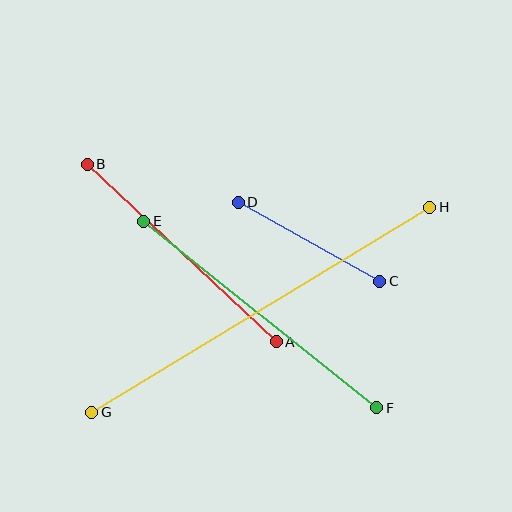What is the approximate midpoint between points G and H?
The midpoint is at approximately (261, 310) pixels.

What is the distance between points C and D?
The distance is approximately 162 pixels.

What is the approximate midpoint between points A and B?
The midpoint is at approximately (182, 253) pixels.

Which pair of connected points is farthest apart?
Points G and H are farthest apart.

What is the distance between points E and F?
The distance is approximately 299 pixels.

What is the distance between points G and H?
The distance is approximately 395 pixels.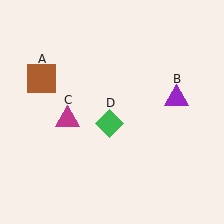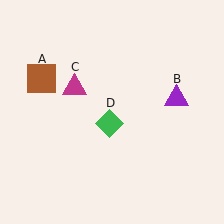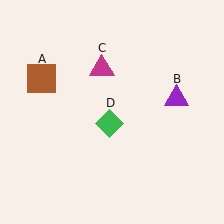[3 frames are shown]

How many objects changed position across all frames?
1 object changed position: magenta triangle (object C).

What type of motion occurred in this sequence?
The magenta triangle (object C) rotated clockwise around the center of the scene.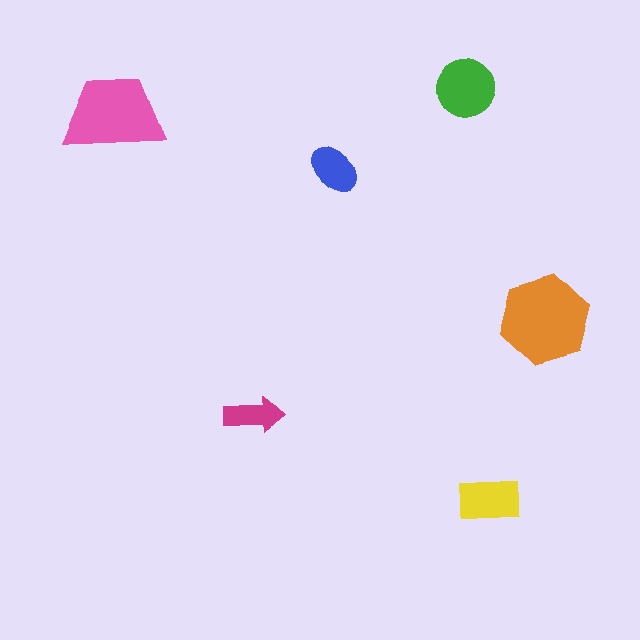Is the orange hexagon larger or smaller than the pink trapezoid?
Larger.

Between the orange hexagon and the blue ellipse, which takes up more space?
The orange hexagon.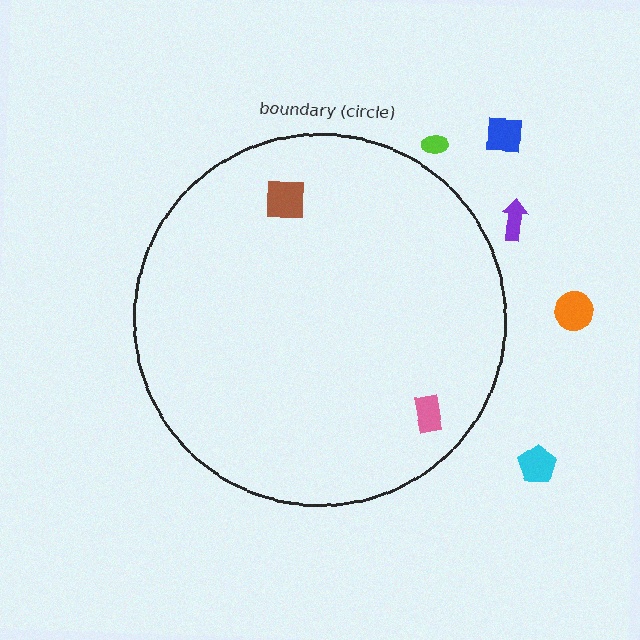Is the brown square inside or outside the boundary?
Inside.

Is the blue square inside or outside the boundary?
Outside.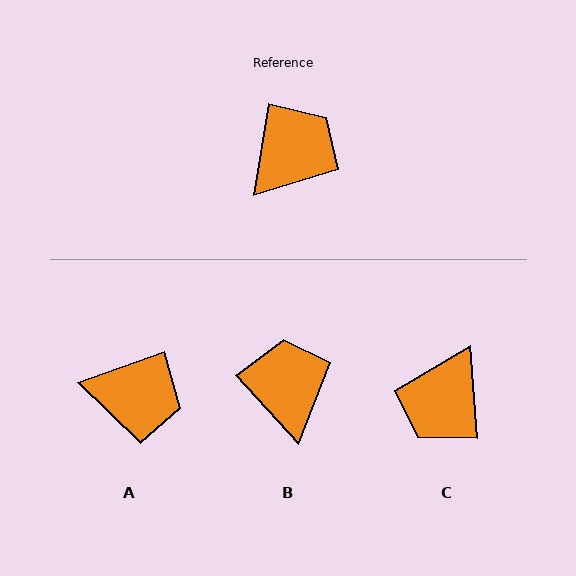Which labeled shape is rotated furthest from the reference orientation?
C, about 167 degrees away.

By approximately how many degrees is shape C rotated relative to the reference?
Approximately 167 degrees clockwise.